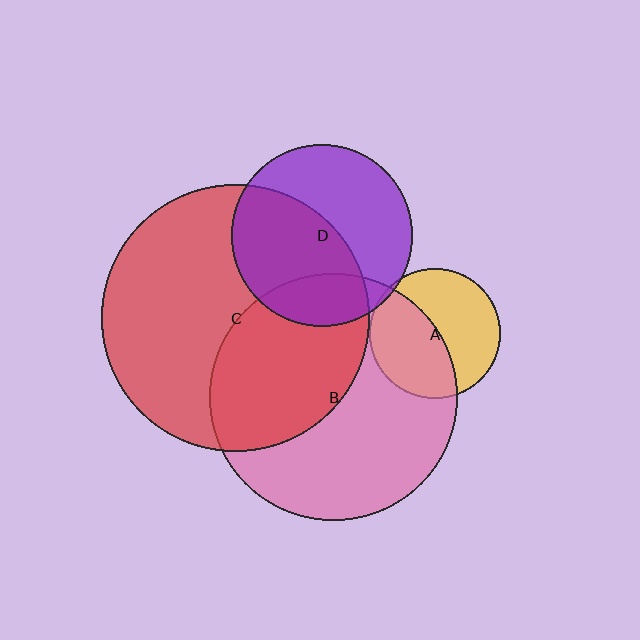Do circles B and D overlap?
Yes.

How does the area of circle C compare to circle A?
Approximately 4.2 times.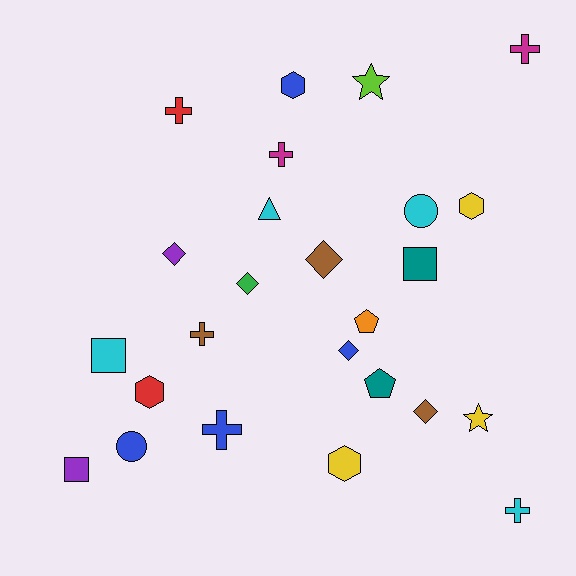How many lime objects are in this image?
There is 1 lime object.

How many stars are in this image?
There are 2 stars.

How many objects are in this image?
There are 25 objects.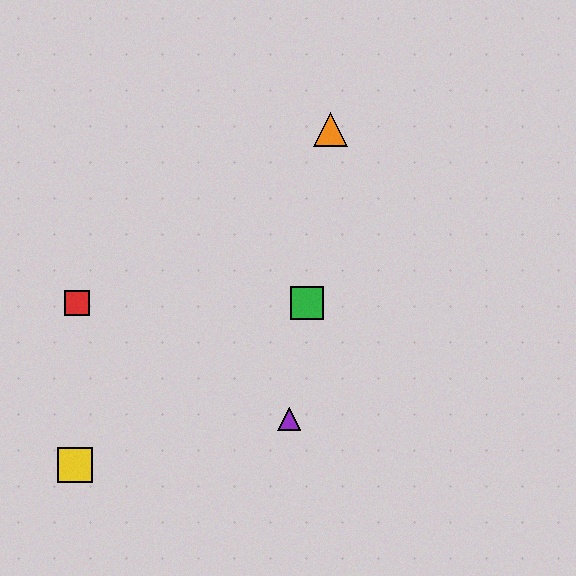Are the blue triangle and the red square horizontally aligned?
Yes, both are at y≈303.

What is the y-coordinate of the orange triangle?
The orange triangle is at y≈129.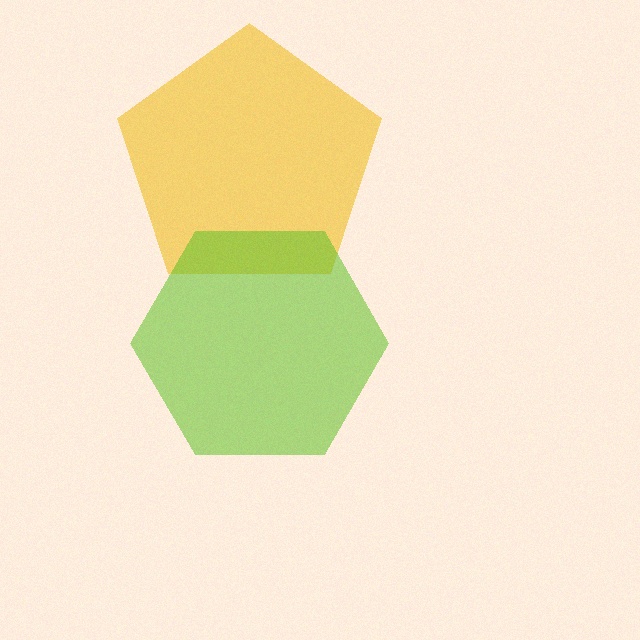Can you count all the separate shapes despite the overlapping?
Yes, there are 2 separate shapes.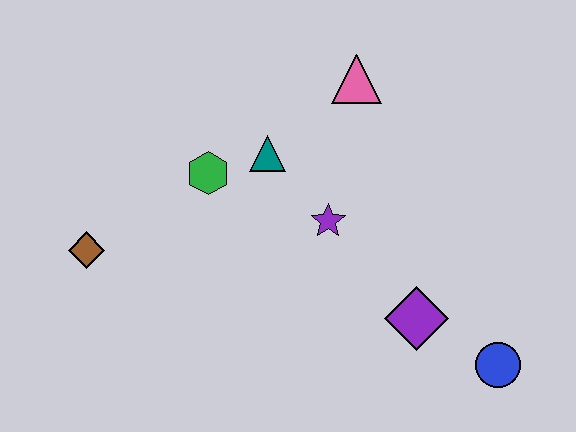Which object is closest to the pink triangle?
The teal triangle is closest to the pink triangle.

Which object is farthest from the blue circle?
The brown diamond is farthest from the blue circle.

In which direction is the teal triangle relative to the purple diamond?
The teal triangle is above the purple diamond.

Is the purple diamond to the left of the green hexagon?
No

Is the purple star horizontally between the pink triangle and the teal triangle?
Yes